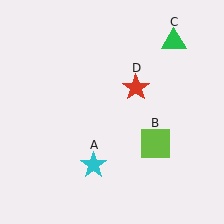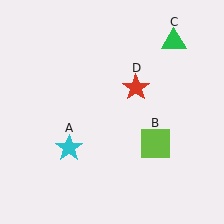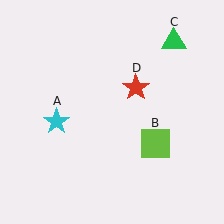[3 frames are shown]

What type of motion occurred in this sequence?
The cyan star (object A) rotated clockwise around the center of the scene.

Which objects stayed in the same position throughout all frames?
Lime square (object B) and green triangle (object C) and red star (object D) remained stationary.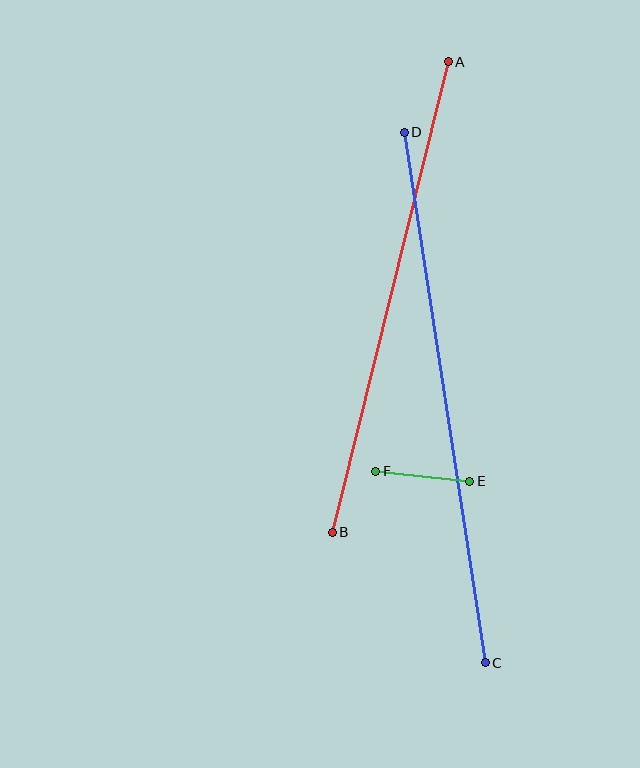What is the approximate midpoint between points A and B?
The midpoint is at approximately (390, 297) pixels.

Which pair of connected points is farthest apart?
Points C and D are farthest apart.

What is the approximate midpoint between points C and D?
The midpoint is at approximately (445, 398) pixels.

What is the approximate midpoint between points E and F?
The midpoint is at approximately (423, 476) pixels.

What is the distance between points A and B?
The distance is approximately 484 pixels.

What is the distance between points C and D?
The distance is approximately 537 pixels.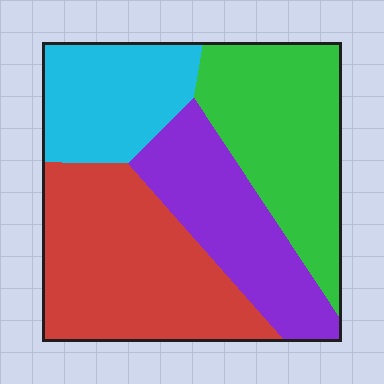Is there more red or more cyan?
Red.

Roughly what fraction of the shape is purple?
Purple covers 22% of the shape.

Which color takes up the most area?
Red, at roughly 35%.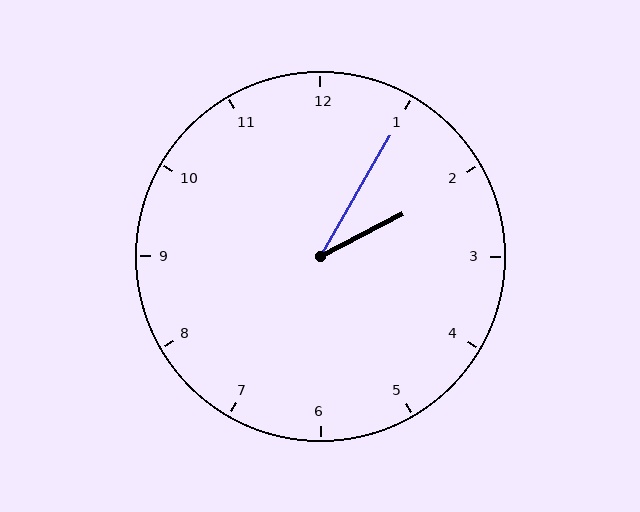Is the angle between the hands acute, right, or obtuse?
It is acute.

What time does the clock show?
2:05.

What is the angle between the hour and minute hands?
Approximately 32 degrees.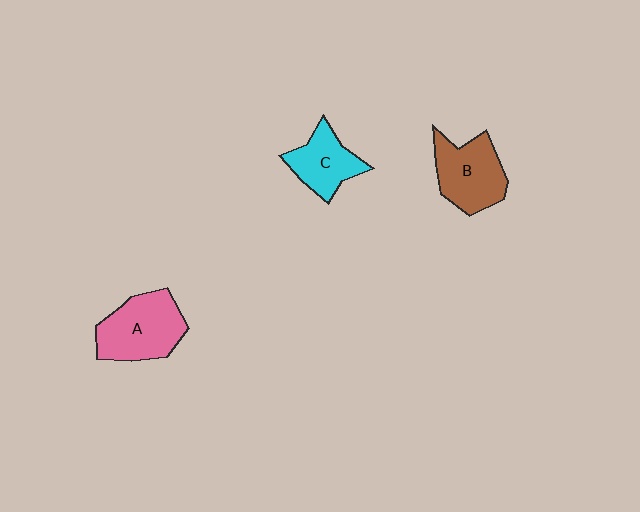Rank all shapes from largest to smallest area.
From largest to smallest: A (pink), B (brown), C (cyan).